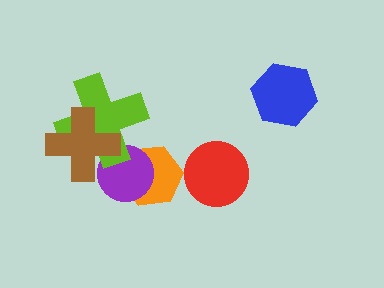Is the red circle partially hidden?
No, no other shape covers it.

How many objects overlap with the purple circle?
3 objects overlap with the purple circle.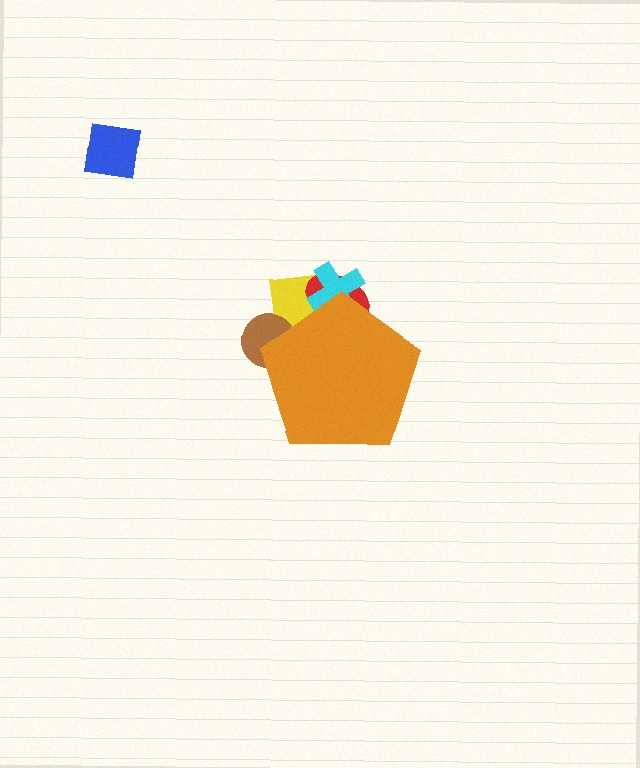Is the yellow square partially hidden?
Yes, the yellow square is partially hidden behind the orange pentagon.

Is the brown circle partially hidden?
Yes, the brown circle is partially hidden behind the orange pentagon.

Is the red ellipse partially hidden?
Yes, the red ellipse is partially hidden behind the orange pentagon.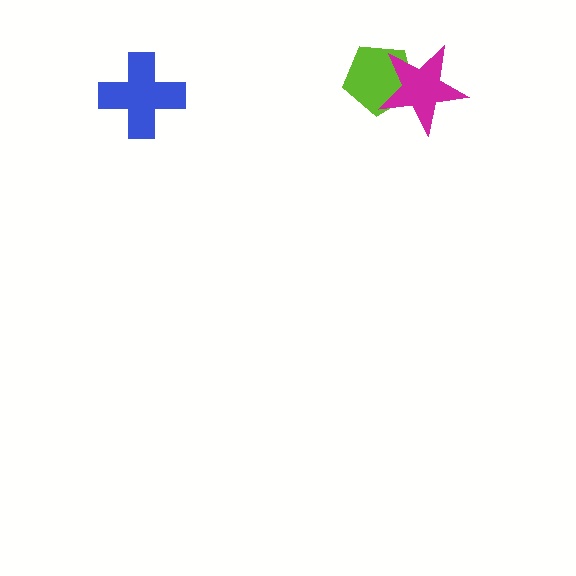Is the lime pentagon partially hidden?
Yes, it is partially covered by another shape.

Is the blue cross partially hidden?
No, no other shape covers it.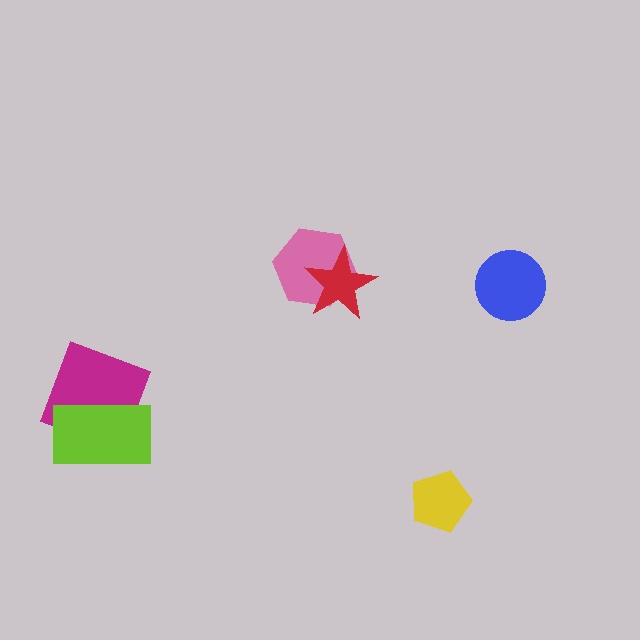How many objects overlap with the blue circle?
0 objects overlap with the blue circle.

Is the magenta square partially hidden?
Yes, it is partially covered by another shape.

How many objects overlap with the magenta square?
1 object overlaps with the magenta square.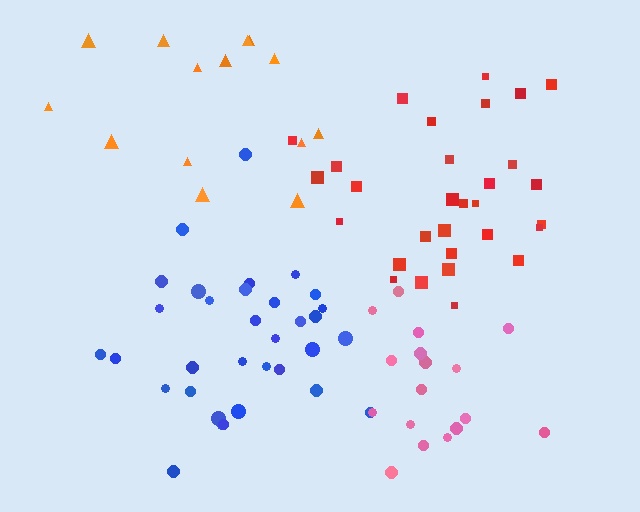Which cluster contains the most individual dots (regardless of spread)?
Blue (33).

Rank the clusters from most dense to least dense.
blue, pink, red, orange.